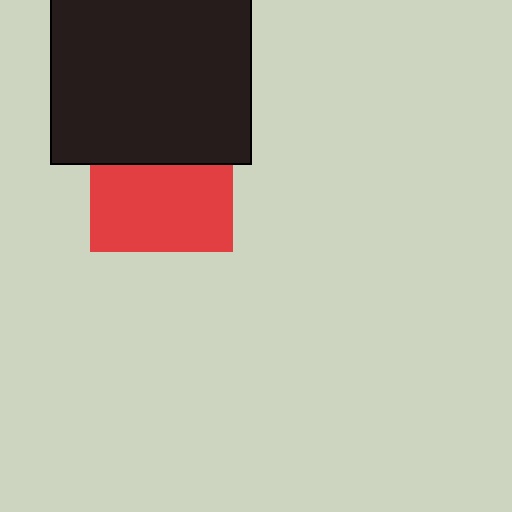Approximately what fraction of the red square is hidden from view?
Roughly 39% of the red square is hidden behind the black square.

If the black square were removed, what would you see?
You would see the complete red square.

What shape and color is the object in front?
The object in front is a black square.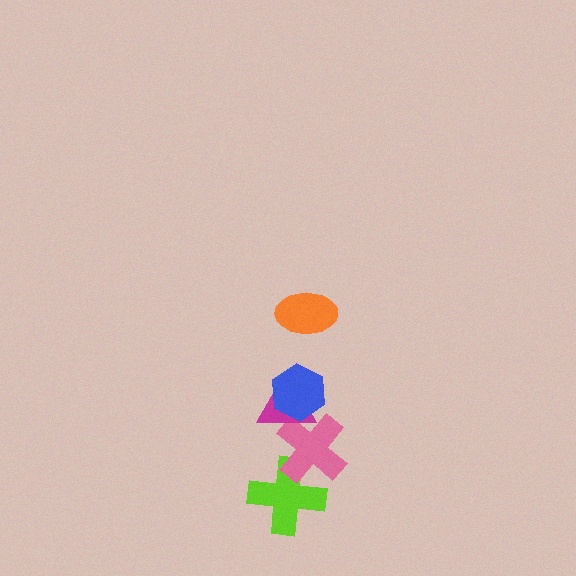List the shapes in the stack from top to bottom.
From top to bottom: the orange ellipse, the blue hexagon, the magenta triangle, the pink cross, the lime cross.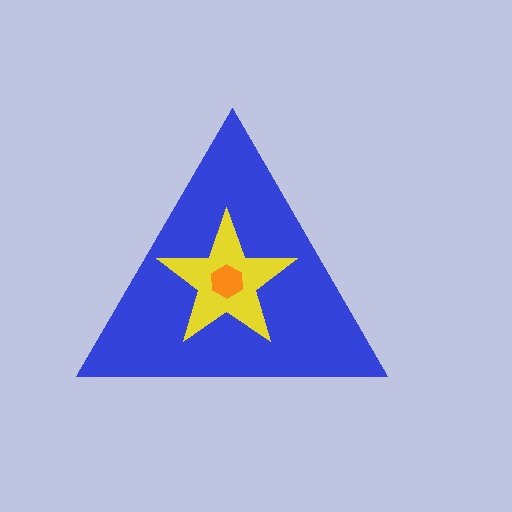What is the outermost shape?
The blue triangle.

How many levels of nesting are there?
3.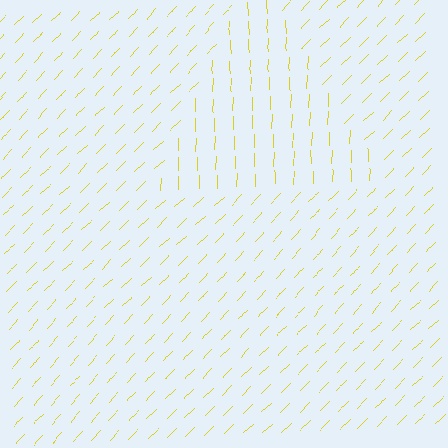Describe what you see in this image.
The image is filled with small yellow line segments. A triangle region in the image has lines oriented differently from the surrounding lines, creating a visible texture boundary.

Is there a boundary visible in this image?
Yes, there is a texture boundary formed by a change in line orientation.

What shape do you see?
I see a triangle.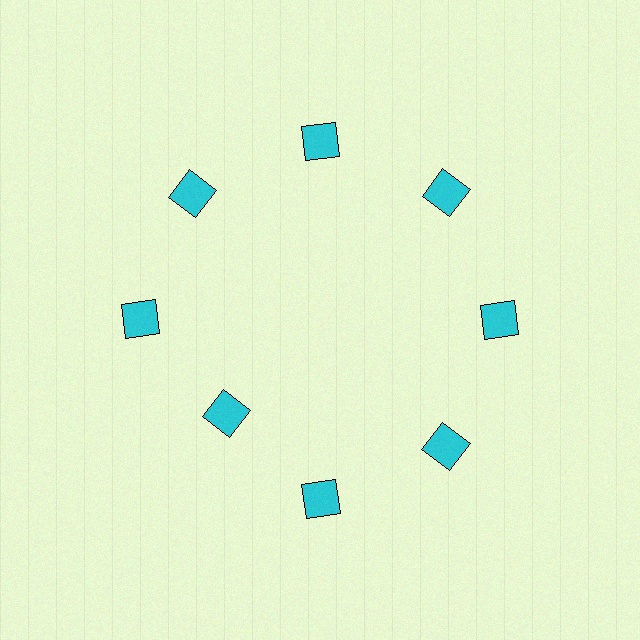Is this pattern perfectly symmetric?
No. The 8 cyan squares are arranged in a ring, but one element near the 8 o'clock position is pulled inward toward the center, breaking the 8-fold rotational symmetry.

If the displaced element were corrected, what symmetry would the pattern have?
It would have 8-fold rotational symmetry — the pattern would map onto itself every 45 degrees.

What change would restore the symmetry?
The symmetry would be restored by moving it outward, back onto the ring so that all 8 squares sit at equal angles and equal distance from the center.